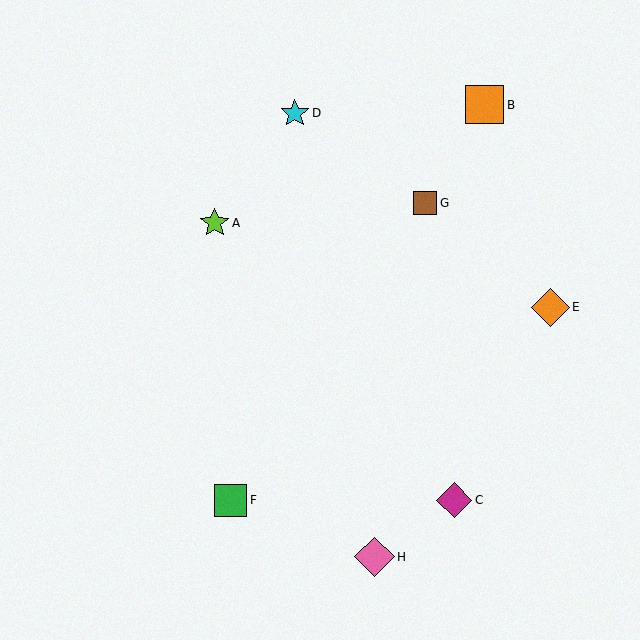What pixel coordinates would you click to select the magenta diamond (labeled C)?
Click at (454, 500) to select the magenta diamond C.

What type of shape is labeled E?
Shape E is an orange diamond.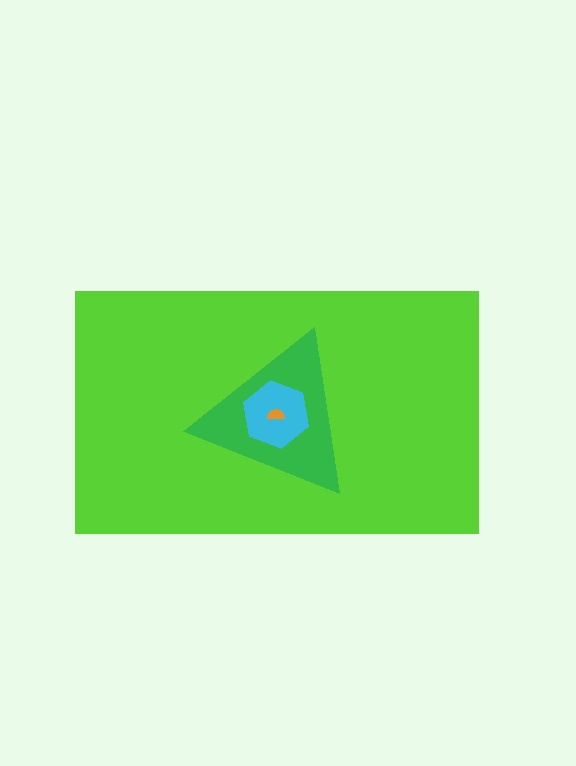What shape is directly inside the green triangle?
The cyan hexagon.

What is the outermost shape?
The lime rectangle.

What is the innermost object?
The orange semicircle.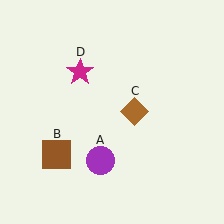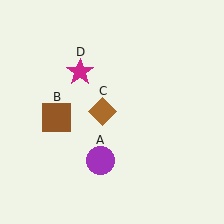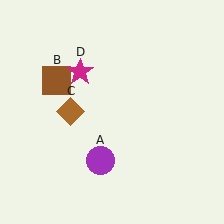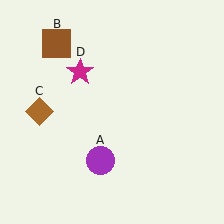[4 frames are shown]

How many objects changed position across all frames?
2 objects changed position: brown square (object B), brown diamond (object C).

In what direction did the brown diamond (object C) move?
The brown diamond (object C) moved left.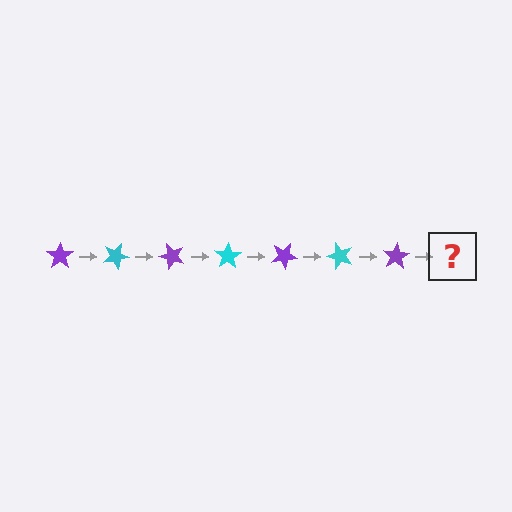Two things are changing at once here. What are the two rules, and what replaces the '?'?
The two rules are that it rotates 25 degrees each step and the color cycles through purple and cyan. The '?' should be a cyan star, rotated 175 degrees from the start.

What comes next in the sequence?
The next element should be a cyan star, rotated 175 degrees from the start.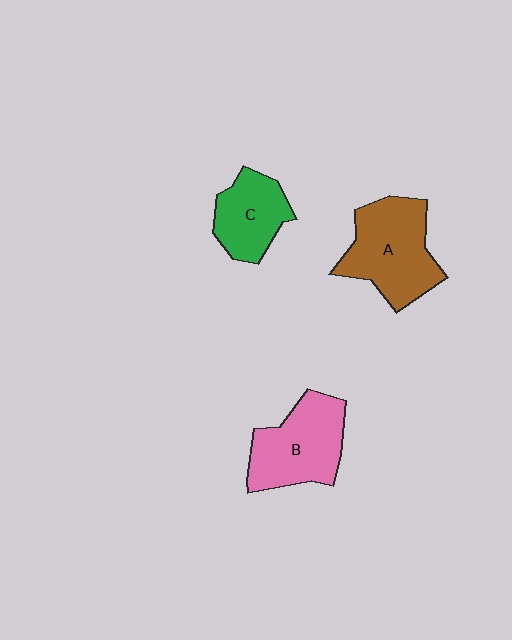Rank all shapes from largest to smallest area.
From largest to smallest: A (brown), B (pink), C (green).